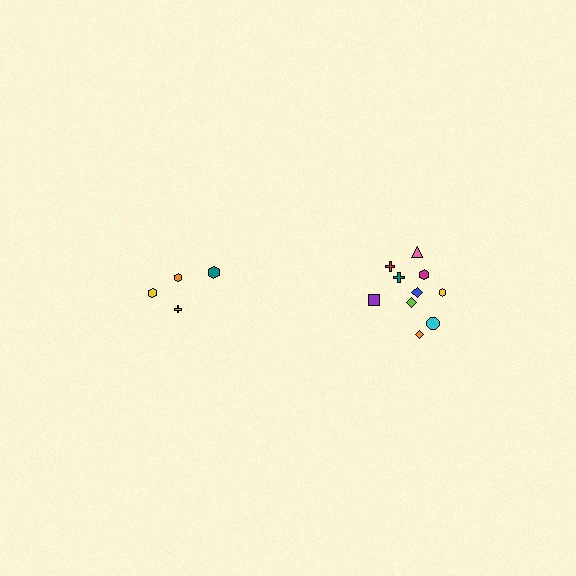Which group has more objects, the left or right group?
The right group.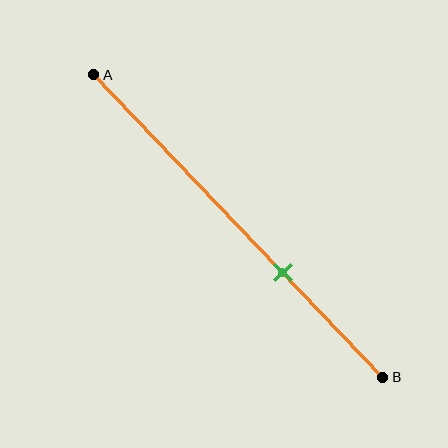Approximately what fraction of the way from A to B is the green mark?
The green mark is approximately 65% of the way from A to B.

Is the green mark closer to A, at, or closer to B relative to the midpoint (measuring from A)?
The green mark is closer to point B than the midpoint of segment AB.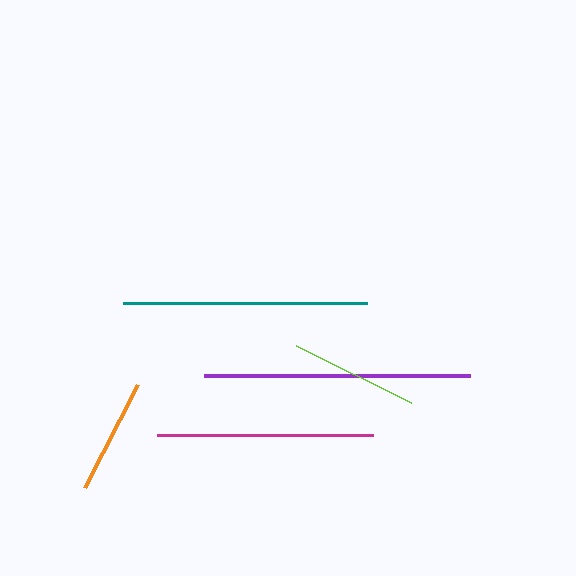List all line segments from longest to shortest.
From longest to shortest: purple, teal, magenta, lime, orange.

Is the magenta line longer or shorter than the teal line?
The teal line is longer than the magenta line.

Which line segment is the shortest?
The orange line is the shortest at approximately 116 pixels.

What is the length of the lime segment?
The lime segment is approximately 129 pixels long.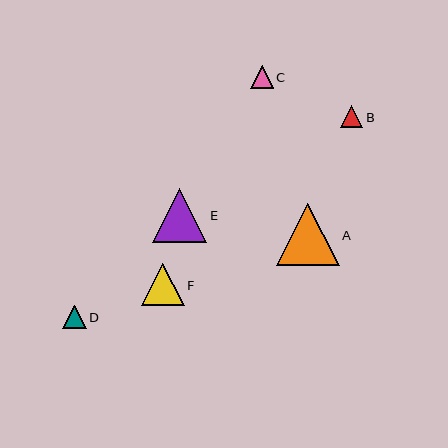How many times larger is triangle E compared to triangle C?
Triangle E is approximately 2.4 times the size of triangle C.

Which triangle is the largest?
Triangle A is the largest with a size of approximately 63 pixels.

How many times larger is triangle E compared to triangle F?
Triangle E is approximately 1.3 times the size of triangle F.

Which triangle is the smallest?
Triangle B is the smallest with a size of approximately 22 pixels.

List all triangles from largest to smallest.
From largest to smallest: A, E, F, D, C, B.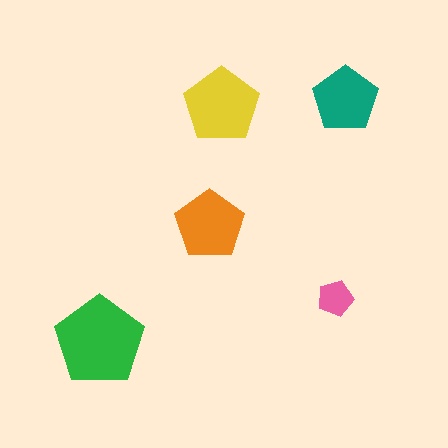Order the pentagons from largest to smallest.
the green one, the yellow one, the orange one, the teal one, the pink one.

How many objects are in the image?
There are 5 objects in the image.